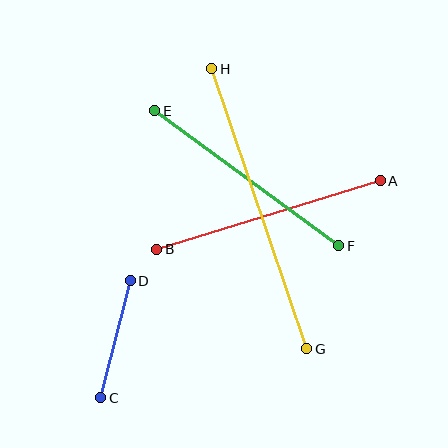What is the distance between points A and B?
The distance is approximately 234 pixels.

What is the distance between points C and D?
The distance is approximately 121 pixels.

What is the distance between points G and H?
The distance is approximately 296 pixels.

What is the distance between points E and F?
The distance is approximately 228 pixels.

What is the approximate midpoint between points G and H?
The midpoint is at approximately (259, 209) pixels.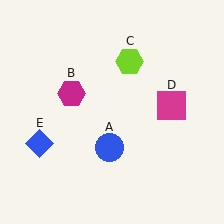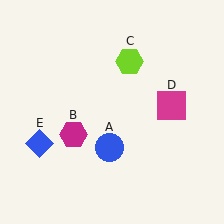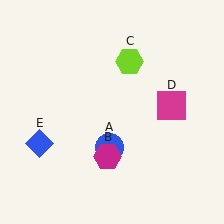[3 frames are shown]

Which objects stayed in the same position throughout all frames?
Blue circle (object A) and lime hexagon (object C) and magenta square (object D) and blue diamond (object E) remained stationary.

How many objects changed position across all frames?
1 object changed position: magenta hexagon (object B).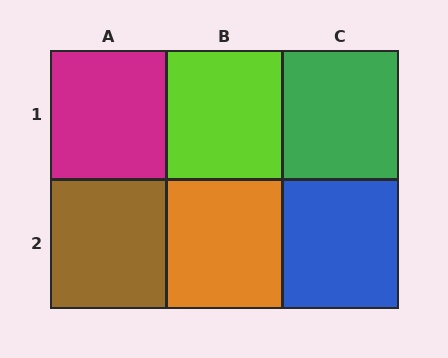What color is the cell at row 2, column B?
Orange.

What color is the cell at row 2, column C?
Blue.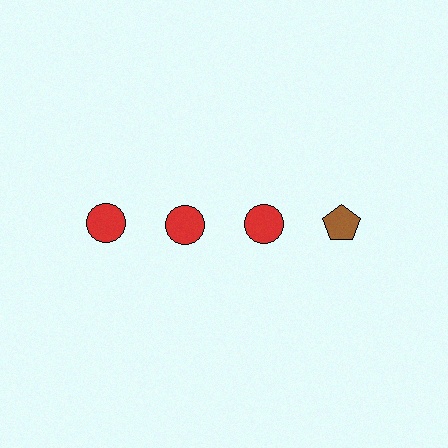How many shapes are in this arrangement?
There are 4 shapes arranged in a grid pattern.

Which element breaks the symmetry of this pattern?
The brown pentagon in the top row, second from right column breaks the symmetry. All other shapes are red circles.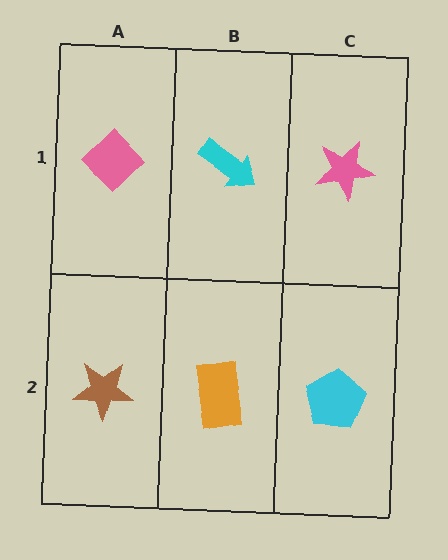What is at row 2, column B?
An orange rectangle.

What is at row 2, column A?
A brown star.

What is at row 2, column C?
A cyan pentagon.